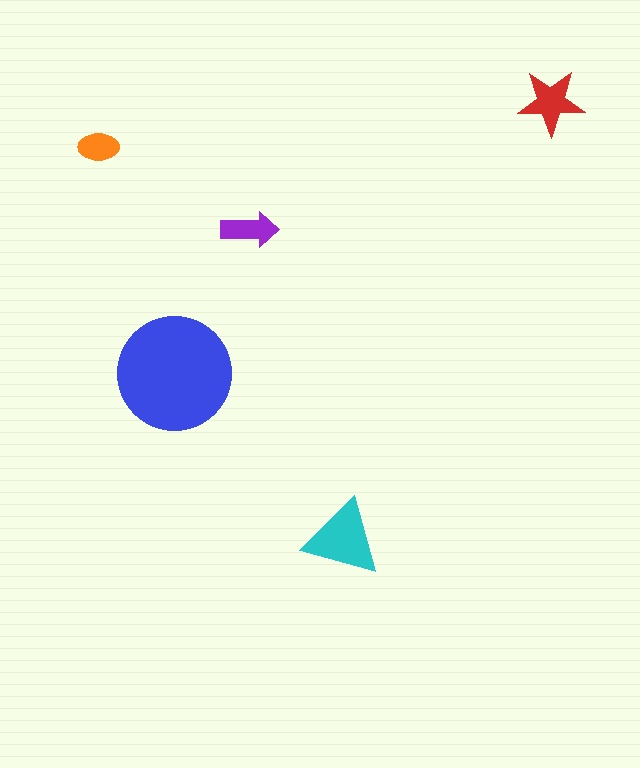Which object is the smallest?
The orange ellipse.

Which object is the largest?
The blue circle.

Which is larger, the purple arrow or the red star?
The red star.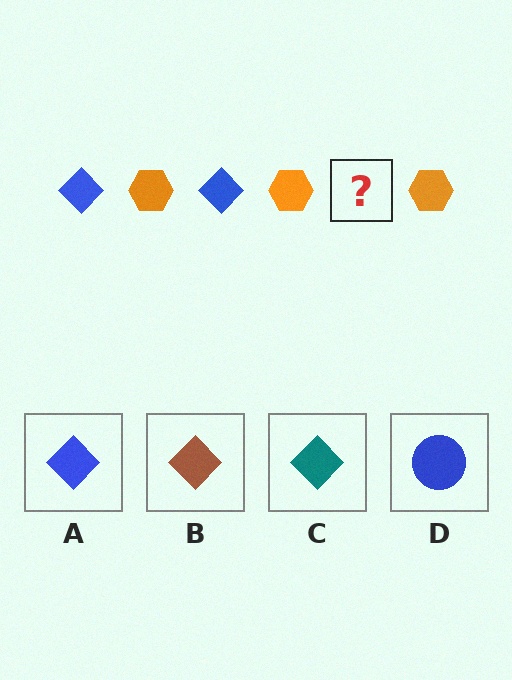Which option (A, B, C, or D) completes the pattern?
A.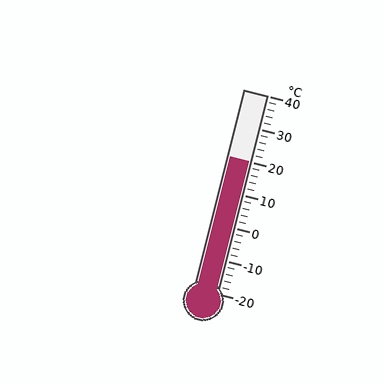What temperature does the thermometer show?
The thermometer shows approximately 20°C.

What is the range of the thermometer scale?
The thermometer scale ranges from -20°C to 40°C.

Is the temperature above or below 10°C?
The temperature is above 10°C.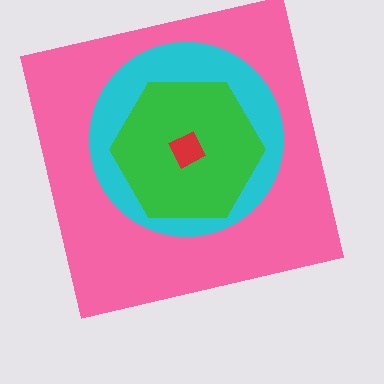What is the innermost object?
The red diamond.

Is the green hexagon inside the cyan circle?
Yes.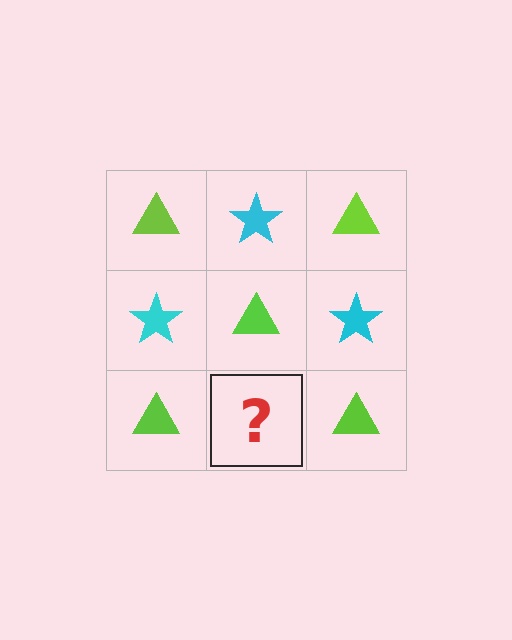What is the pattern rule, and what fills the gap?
The rule is that it alternates lime triangle and cyan star in a checkerboard pattern. The gap should be filled with a cyan star.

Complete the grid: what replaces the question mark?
The question mark should be replaced with a cyan star.